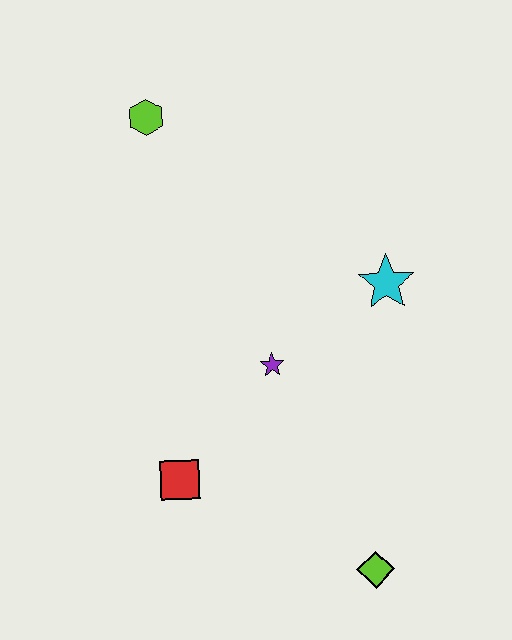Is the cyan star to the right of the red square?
Yes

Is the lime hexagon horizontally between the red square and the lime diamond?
No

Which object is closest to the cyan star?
The purple star is closest to the cyan star.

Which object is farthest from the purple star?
The lime hexagon is farthest from the purple star.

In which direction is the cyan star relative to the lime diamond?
The cyan star is above the lime diamond.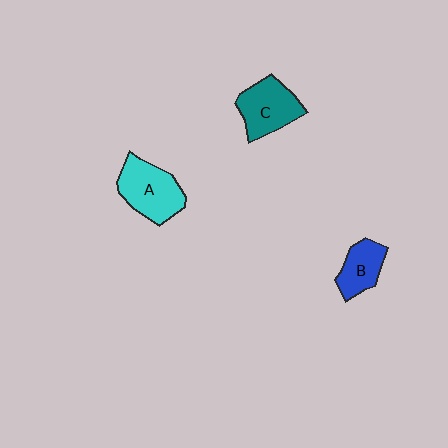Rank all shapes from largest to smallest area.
From largest to smallest: A (cyan), C (teal), B (blue).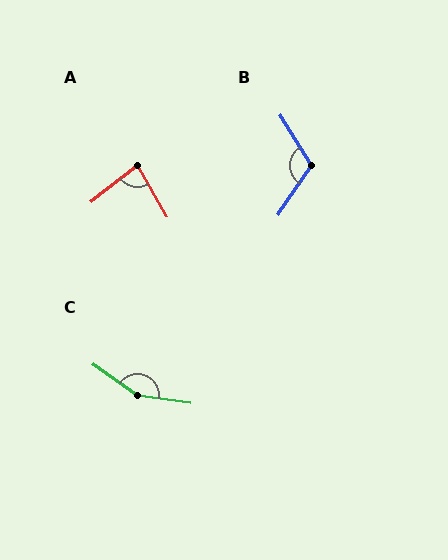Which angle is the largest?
C, at approximately 153 degrees.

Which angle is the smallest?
A, at approximately 82 degrees.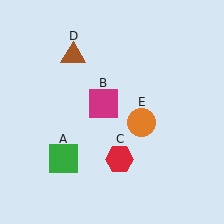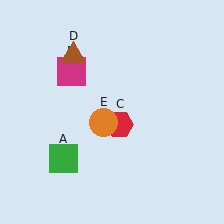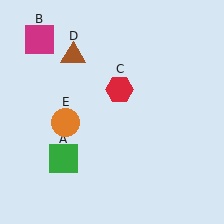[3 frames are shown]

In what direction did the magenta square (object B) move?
The magenta square (object B) moved up and to the left.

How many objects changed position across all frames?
3 objects changed position: magenta square (object B), red hexagon (object C), orange circle (object E).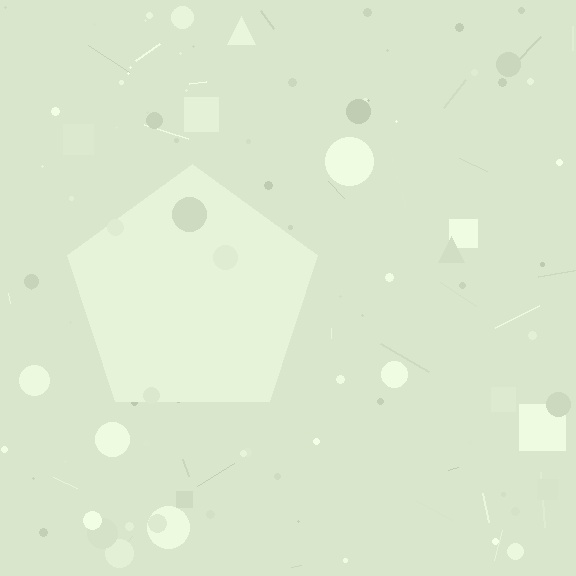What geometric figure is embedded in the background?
A pentagon is embedded in the background.